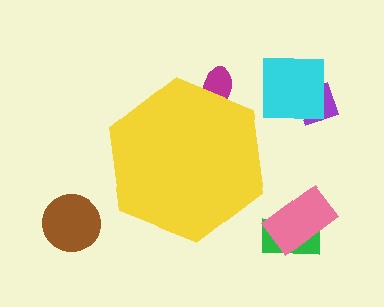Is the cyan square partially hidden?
No, the cyan square is fully visible.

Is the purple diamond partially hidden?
No, the purple diamond is fully visible.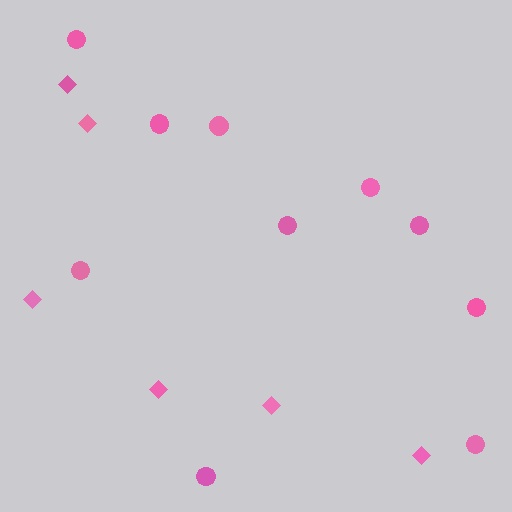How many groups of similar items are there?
There are 2 groups: one group of circles (10) and one group of diamonds (6).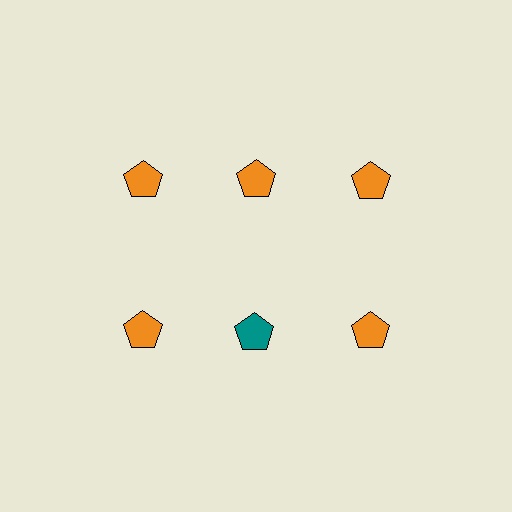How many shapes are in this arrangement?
There are 6 shapes arranged in a grid pattern.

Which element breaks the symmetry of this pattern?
The teal pentagon in the second row, second from left column breaks the symmetry. All other shapes are orange pentagons.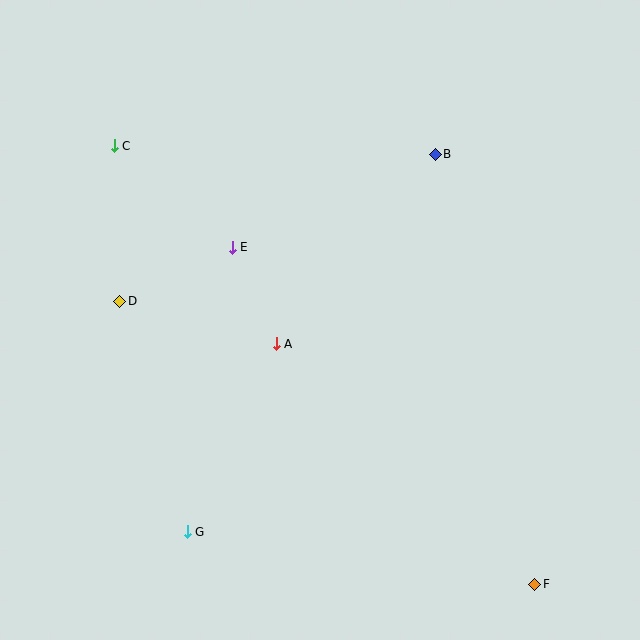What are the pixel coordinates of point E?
Point E is at (232, 247).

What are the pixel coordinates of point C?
Point C is at (114, 146).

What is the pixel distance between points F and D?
The distance between F and D is 502 pixels.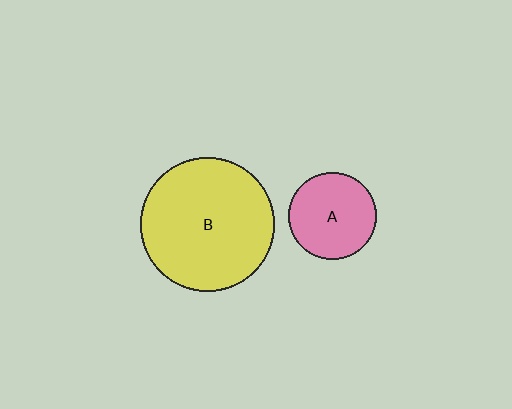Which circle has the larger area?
Circle B (yellow).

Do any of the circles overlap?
No, none of the circles overlap.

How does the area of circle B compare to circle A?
Approximately 2.4 times.